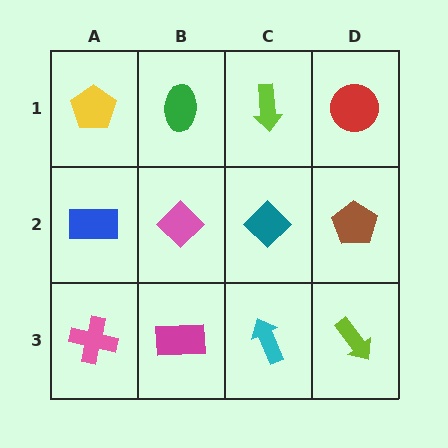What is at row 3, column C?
A cyan arrow.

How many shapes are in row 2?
4 shapes.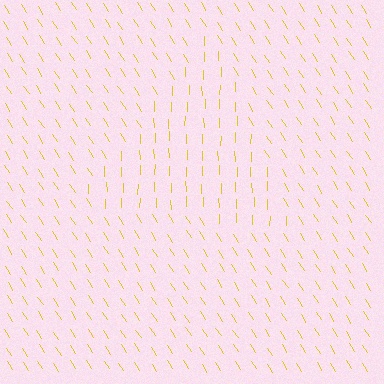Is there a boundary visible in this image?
Yes, there is a texture boundary formed by a change in line orientation.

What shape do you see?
I see a triangle.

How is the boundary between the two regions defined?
The boundary is defined purely by a change in line orientation (approximately 32 degrees difference). All lines are the same color and thickness.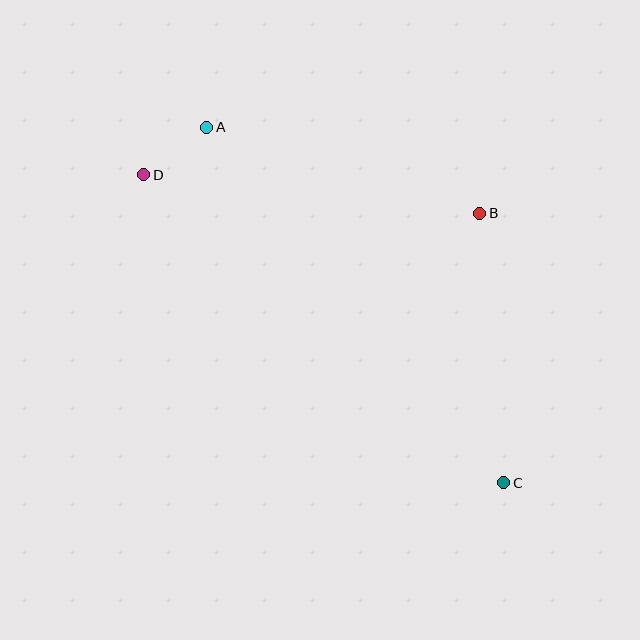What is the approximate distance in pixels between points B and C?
The distance between B and C is approximately 270 pixels.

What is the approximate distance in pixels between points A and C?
The distance between A and C is approximately 464 pixels.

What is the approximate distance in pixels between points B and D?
The distance between B and D is approximately 338 pixels.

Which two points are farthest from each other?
Points C and D are farthest from each other.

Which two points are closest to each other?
Points A and D are closest to each other.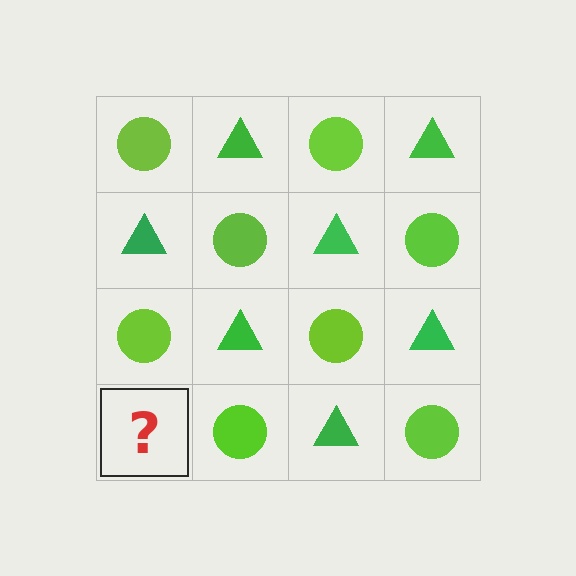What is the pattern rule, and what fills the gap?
The rule is that it alternates lime circle and green triangle in a checkerboard pattern. The gap should be filled with a green triangle.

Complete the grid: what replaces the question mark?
The question mark should be replaced with a green triangle.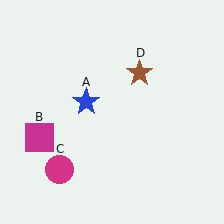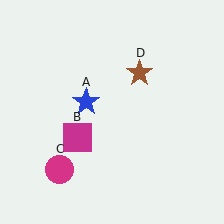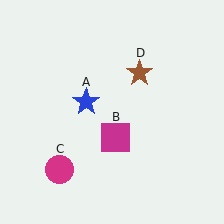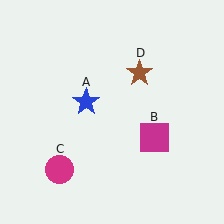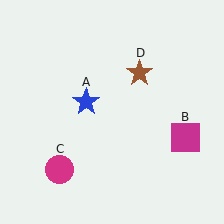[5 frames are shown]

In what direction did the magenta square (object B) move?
The magenta square (object B) moved right.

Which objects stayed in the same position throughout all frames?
Blue star (object A) and magenta circle (object C) and brown star (object D) remained stationary.